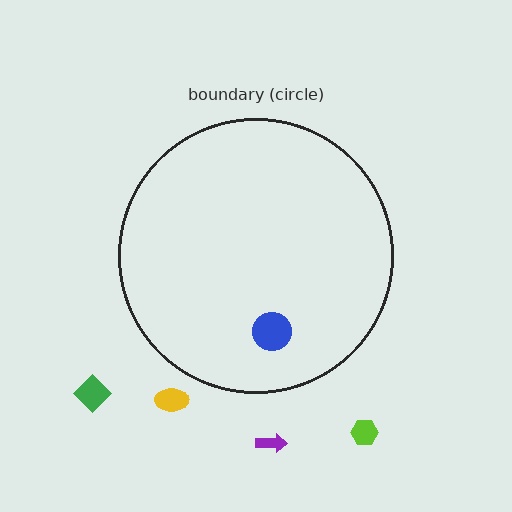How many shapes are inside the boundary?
1 inside, 4 outside.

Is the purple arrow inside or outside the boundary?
Outside.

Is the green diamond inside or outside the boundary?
Outside.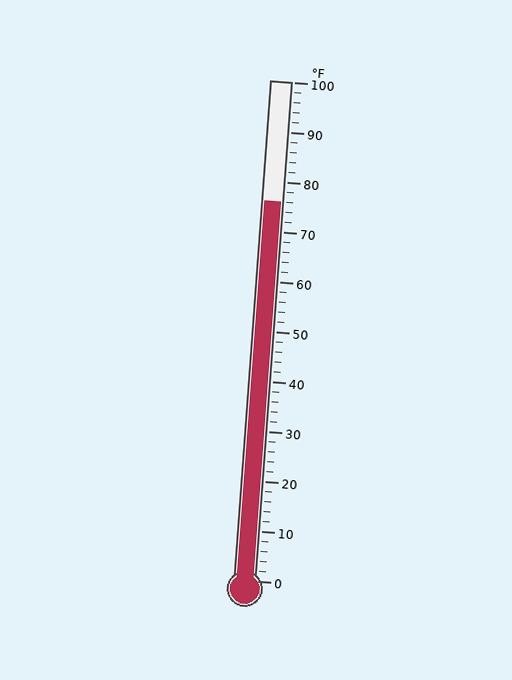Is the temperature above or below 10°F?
The temperature is above 10°F.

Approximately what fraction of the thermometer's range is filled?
The thermometer is filled to approximately 75% of its range.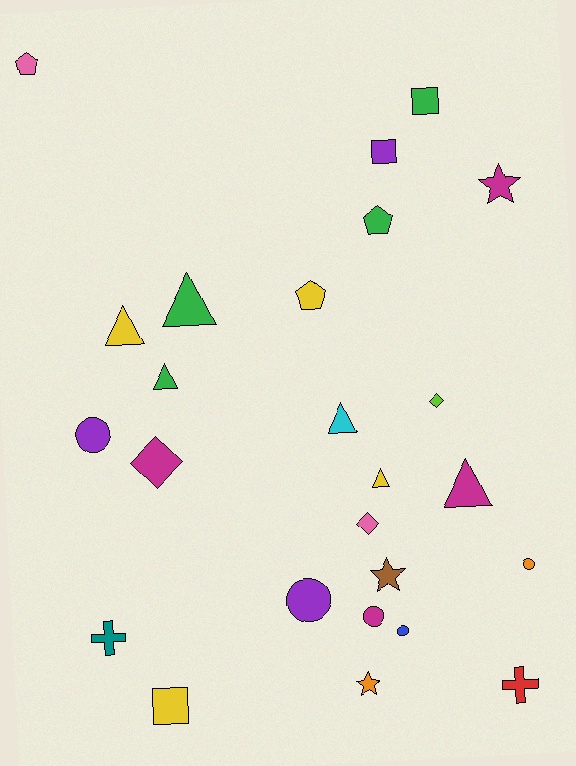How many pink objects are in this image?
There are 2 pink objects.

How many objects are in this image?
There are 25 objects.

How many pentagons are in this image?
There are 3 pentagons.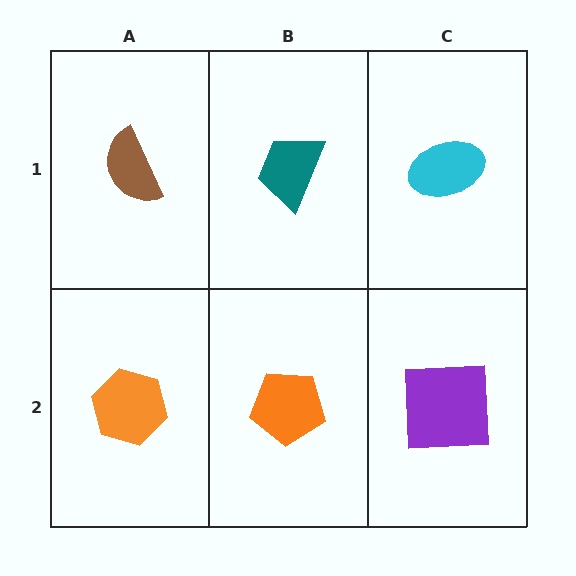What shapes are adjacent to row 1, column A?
An orange hexagon (row 2, column A), a teal trapezoid (row 1, column B).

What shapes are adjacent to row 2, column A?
A brown semicircle (row 1, column A), an orange pentagon (row 2, column B).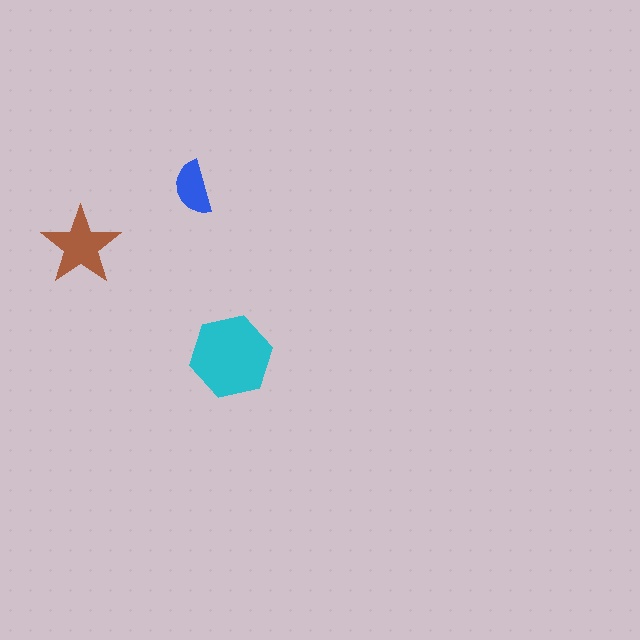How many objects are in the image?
There are 3 objects in the image.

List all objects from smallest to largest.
The blue semicircle, the brown star, the cyan hexagon.